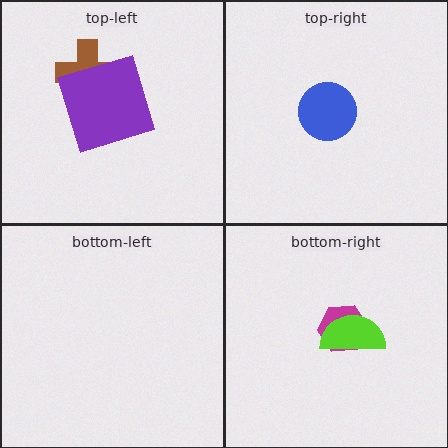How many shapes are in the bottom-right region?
2.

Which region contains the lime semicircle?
The bottom-right region.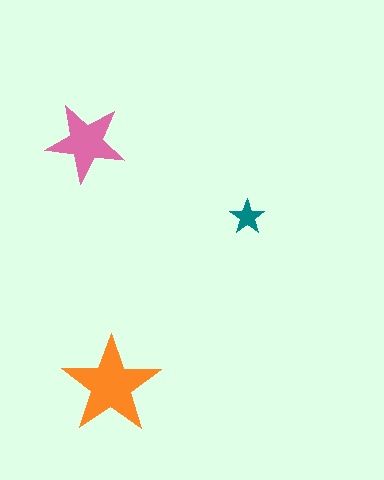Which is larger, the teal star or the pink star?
The pink one.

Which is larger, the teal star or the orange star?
The orange one.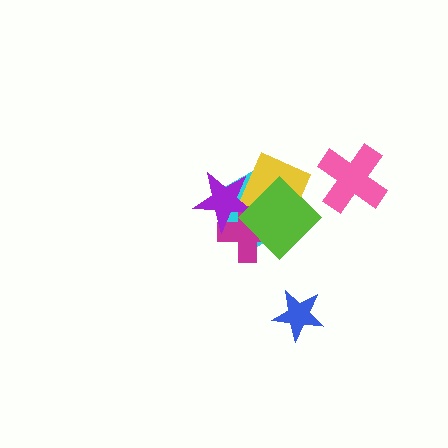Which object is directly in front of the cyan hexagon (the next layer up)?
The magenta cross is directly in front of the cyan hexagon.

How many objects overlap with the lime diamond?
4 objects overlap with the lime diamond.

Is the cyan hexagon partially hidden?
Yes, it is partially covered by another shape.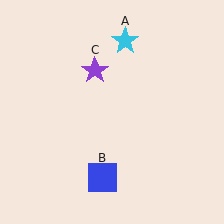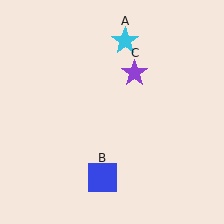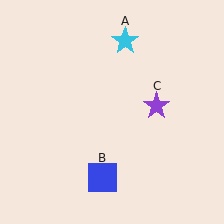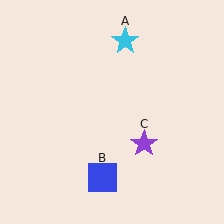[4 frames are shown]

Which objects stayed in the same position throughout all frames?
Cyan star (object A) and blue square (object B) remained stationary.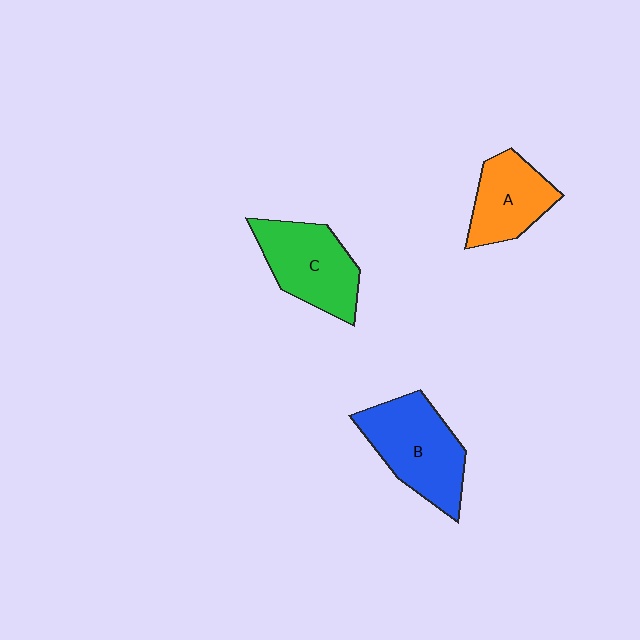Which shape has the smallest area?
Shape A (orange).